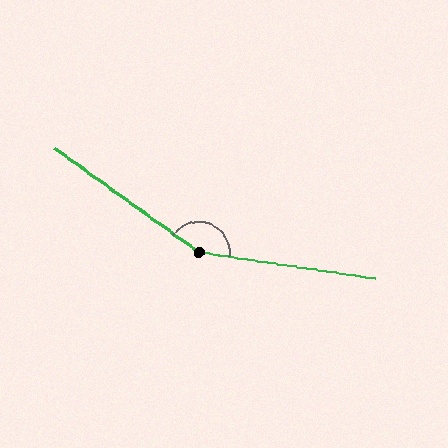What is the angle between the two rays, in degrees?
Approximately 153 degrees.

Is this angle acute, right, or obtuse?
It is obtuse.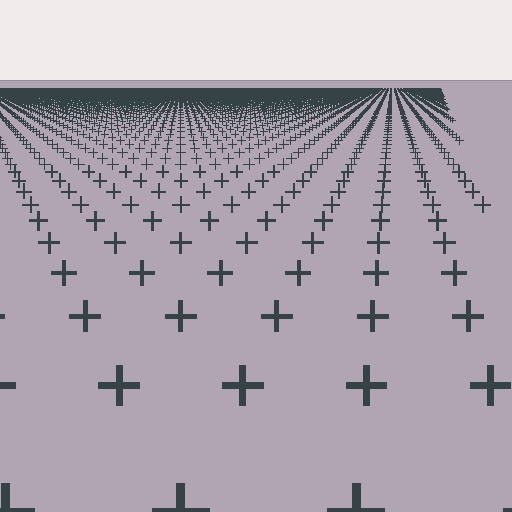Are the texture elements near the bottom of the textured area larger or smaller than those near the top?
Larger. Near the bottom, elements are closer to the viewer and appear at a bigger on-screen size.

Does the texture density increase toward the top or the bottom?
Density increases toward the top.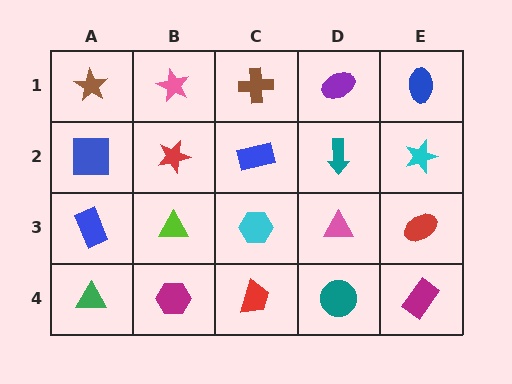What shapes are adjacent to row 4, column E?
A red ellipse (row 3, column E), a teal circle (row 4, column D).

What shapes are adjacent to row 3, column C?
A blue rectangle (row 2, column C), a red trapezoid (row 4, column C), a lime triangle (row 3, column B), a pink triangle (row 3, column D).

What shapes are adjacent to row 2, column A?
A brown star (row 1, column A), a blue rectangle (row 3, column A), a red star (row 2, column B).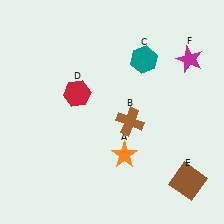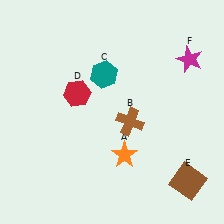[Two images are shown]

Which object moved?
The teal hexagon (C) moved left.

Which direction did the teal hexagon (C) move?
The teal hexagon (C) moved left.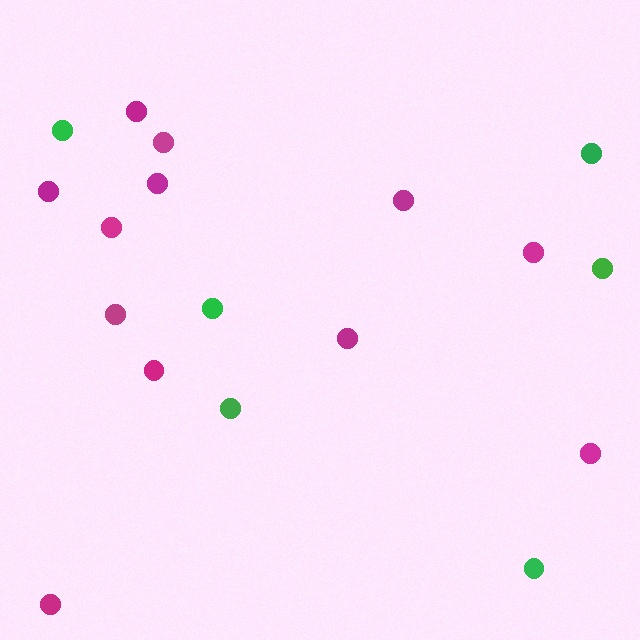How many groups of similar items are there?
There are 2 groups: one group of magenta circles (12) and one group of green circles (6).